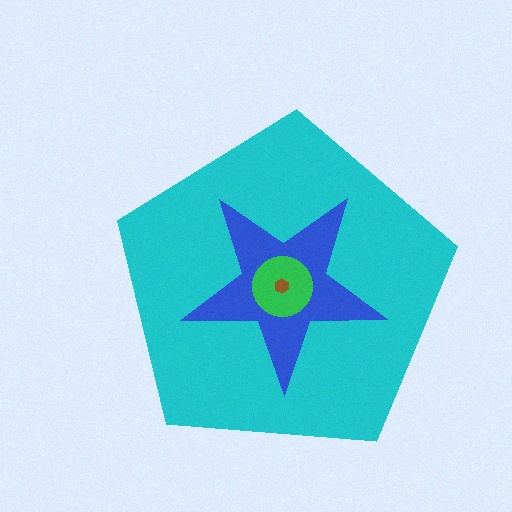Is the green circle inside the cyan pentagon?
Yes.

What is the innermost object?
The brown hexagon.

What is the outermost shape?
The cyan pentagon.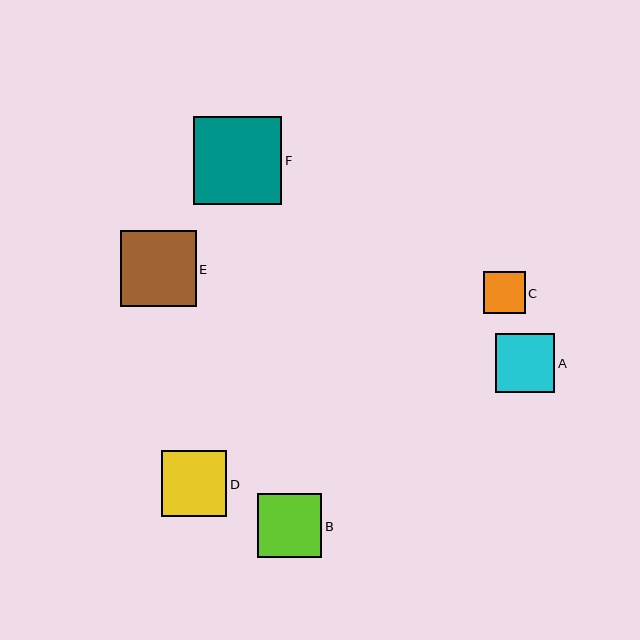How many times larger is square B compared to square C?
Square B is approximately 1.5 times the size of square C.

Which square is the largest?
Square F is the largest with a size of approximately 88 pixels.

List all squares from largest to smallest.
From largest to smallest: F, E, D, B, A, C.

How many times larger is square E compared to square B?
Square E is approximately 1.2 times the size of square B.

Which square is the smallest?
Square C is the smallest with a size of approximately 42 pixels.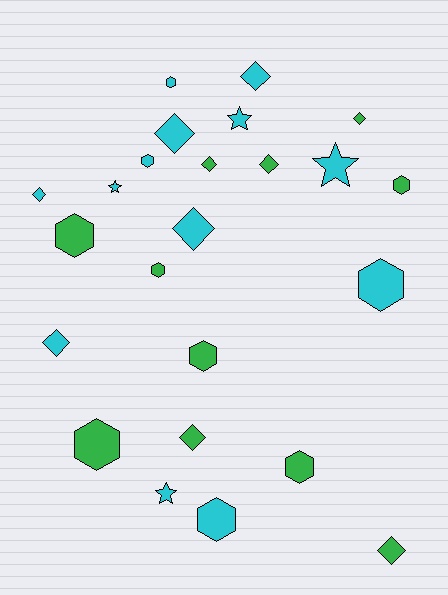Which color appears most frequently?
Cyan, with 13 objects.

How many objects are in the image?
There are 24 objects.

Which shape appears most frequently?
Hexagon, with 10 objects.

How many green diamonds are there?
There are 5 green diamonds.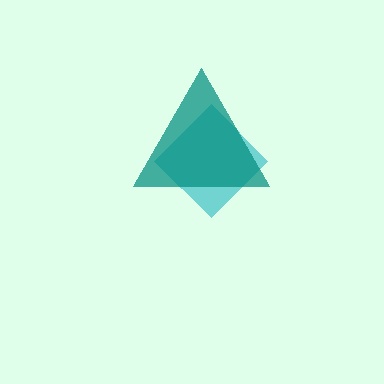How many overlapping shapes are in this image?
There are 2 overlapping shapes in the image.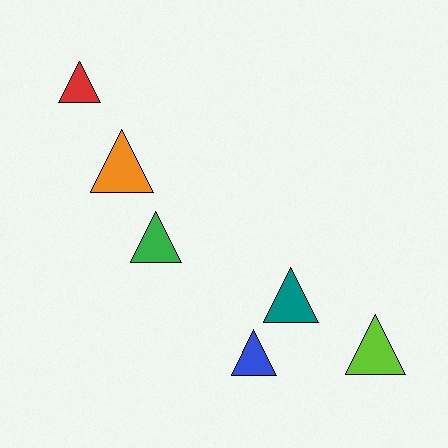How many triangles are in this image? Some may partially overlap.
There are 6 triangles.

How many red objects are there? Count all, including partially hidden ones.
There is 1 red object.